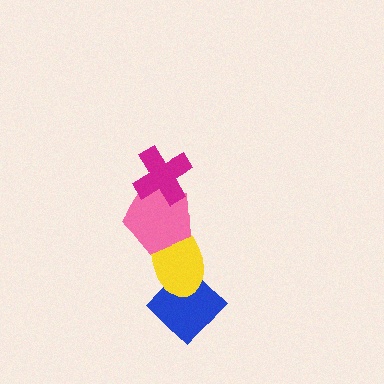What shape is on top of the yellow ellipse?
The pink pentagon is on top of the yellow ellipse.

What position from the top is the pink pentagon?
The pink pentagon is 2nd from the top.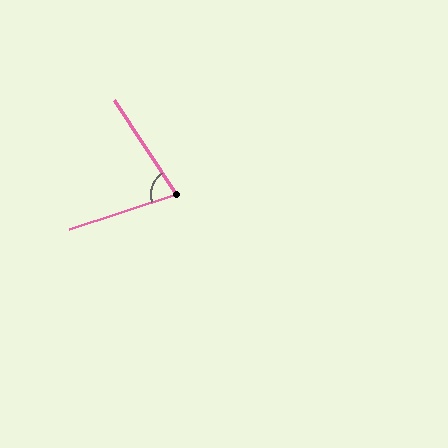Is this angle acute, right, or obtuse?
It is acute.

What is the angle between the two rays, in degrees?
Approximately 75 degrees.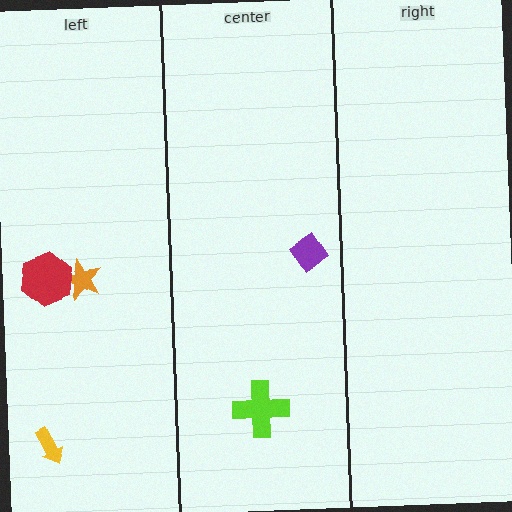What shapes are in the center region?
The purple diamond, the lime cross.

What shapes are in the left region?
The orange star, the red hexagon, the yellow arrow.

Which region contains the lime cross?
The center region.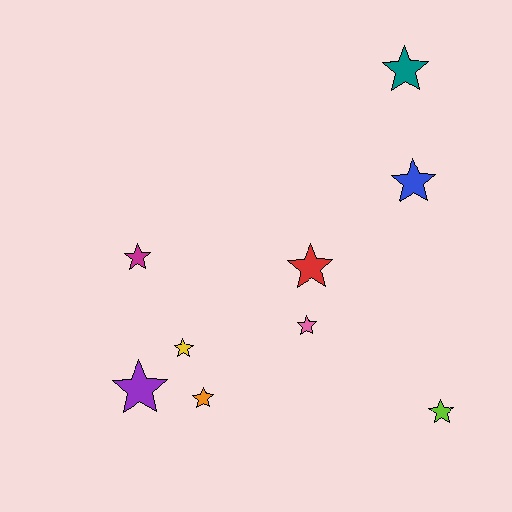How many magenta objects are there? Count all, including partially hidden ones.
There is 1 magenta object.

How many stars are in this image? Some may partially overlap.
There are 9 stars.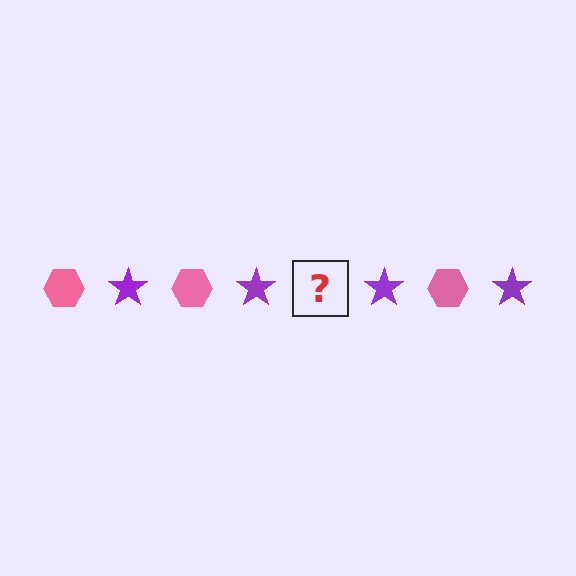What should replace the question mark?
The question mark should be replaced with a pink hexagon.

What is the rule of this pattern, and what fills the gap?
The rule is that the pattern alternates between pink hexagon and purple star. The gap should be filled with a pink hexagon.